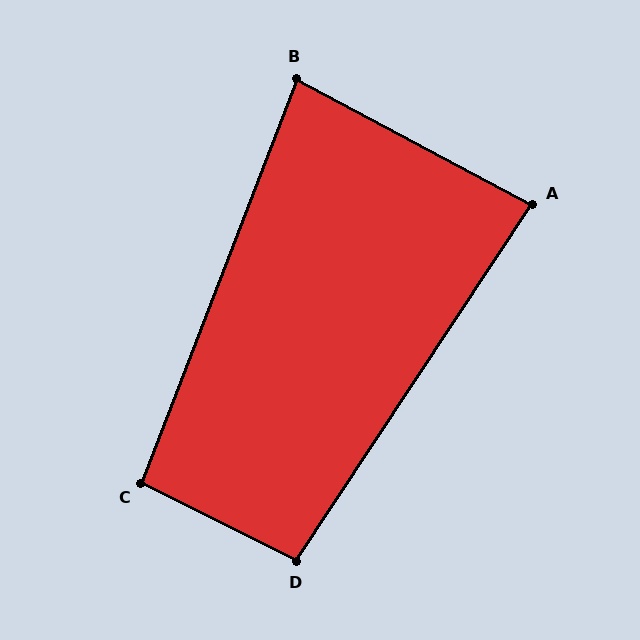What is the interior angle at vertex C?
Approximately 96 degrees (obtuse).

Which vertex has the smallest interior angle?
B, at approximately 83 degrees.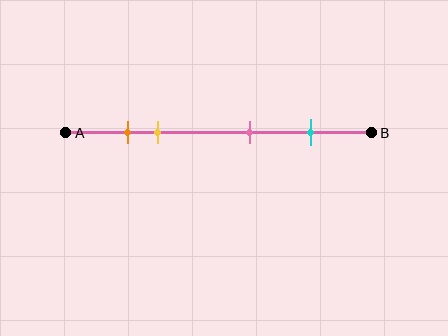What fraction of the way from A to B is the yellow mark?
The yellow mark is approximately 30% (0.3) of the way from A to B.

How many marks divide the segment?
There are 4 marks dividing the segment.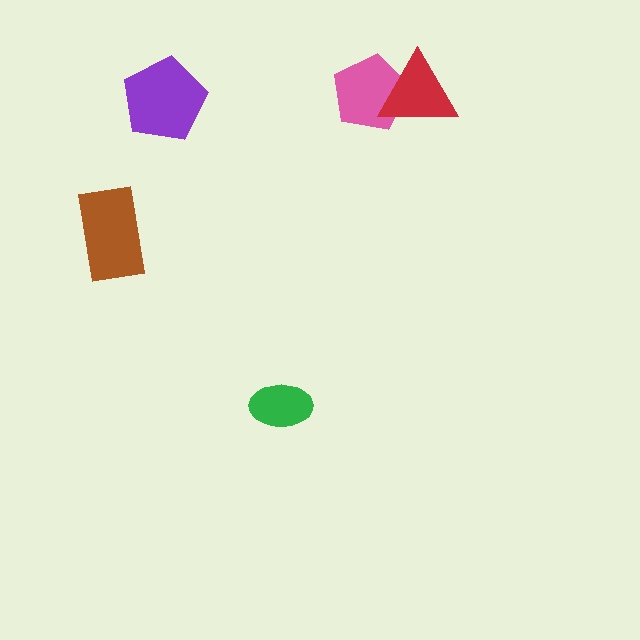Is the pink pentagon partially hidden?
Yes, it is partially covered by another shape.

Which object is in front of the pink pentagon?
The red triangle is in front of the pink pentagon.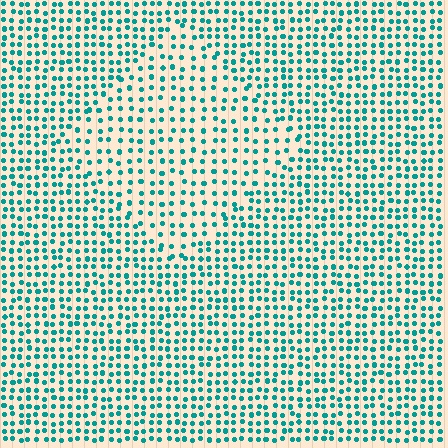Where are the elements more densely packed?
The elements are more densely packed outside the diamond boundary.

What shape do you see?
I see a diamond.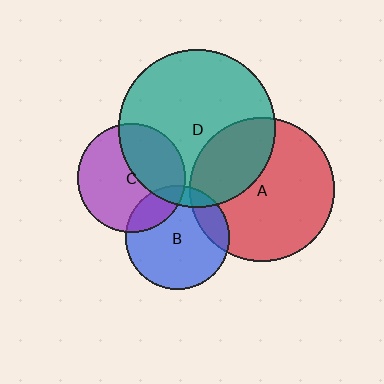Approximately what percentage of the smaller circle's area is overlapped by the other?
Approximately 10%.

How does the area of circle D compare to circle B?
Approximately 2.3 times.